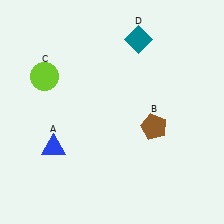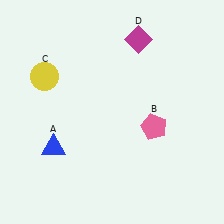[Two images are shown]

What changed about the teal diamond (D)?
In Image 1, D is teal. In Image 2, it changed to magenta.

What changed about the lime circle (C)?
In Image 1, C is lime. In Image 2, it changed to yellow.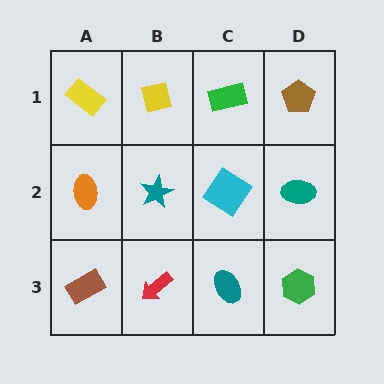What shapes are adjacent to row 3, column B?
A teal star (row 2, column B), a brown rectangle (row 3, column A), a teal ellipse (row 3, column C).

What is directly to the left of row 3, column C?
A red arrow.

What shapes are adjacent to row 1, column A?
An orange ellipse (row 2, column A), a yellow square (row 1, column B).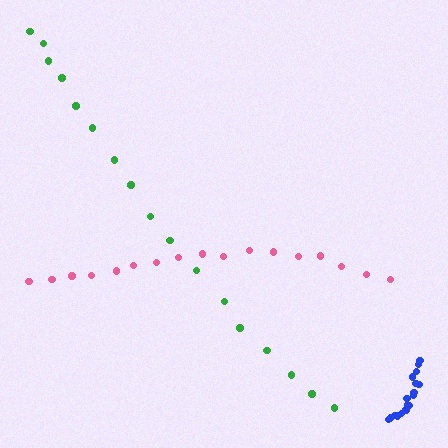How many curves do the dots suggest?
There are 3 distinct paths.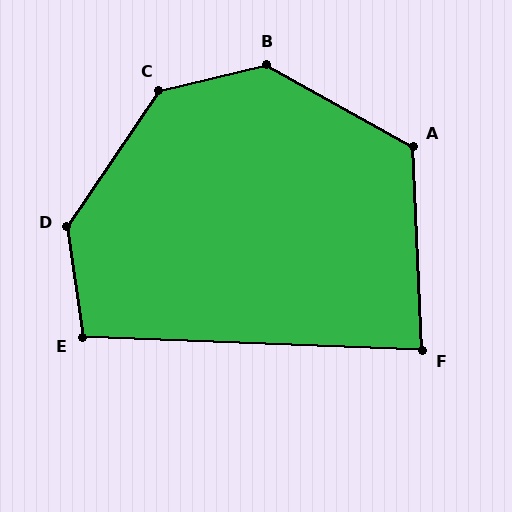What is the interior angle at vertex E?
Approximately 100 degrees (obtuse).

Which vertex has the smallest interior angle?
F, at approximately 85 degrees.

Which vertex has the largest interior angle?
C, at approximately 138 degrees.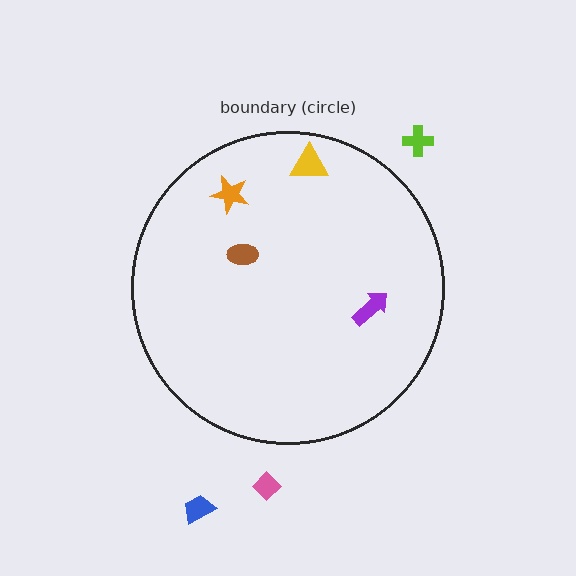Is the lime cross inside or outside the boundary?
Outside.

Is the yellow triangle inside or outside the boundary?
Inside.